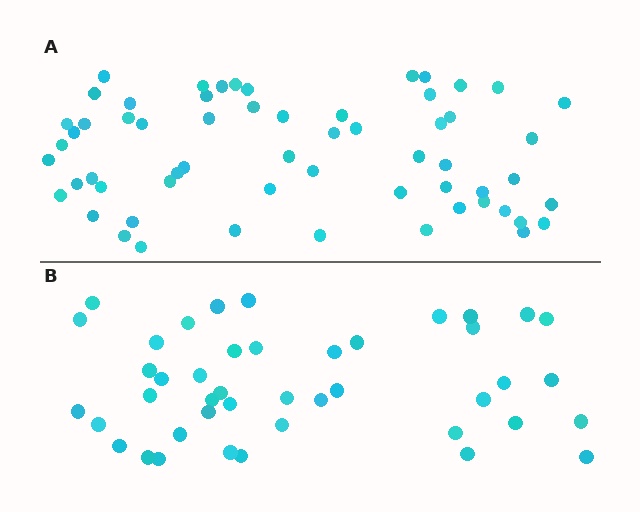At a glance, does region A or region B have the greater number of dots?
Region A (the top region) has more dots.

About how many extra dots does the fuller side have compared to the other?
Region A has approximately 15 more dots than region B.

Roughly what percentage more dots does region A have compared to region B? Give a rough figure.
About 40% more.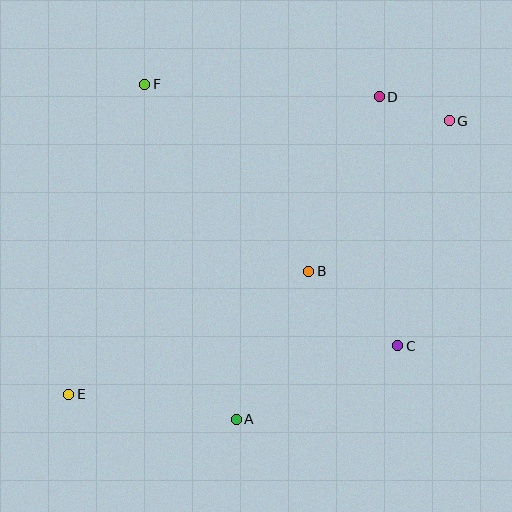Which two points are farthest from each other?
Points E and G are farthest from each other.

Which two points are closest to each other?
Points D and G are closest to each other.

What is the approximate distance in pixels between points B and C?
The distance between B and C is approximately 116 pixels.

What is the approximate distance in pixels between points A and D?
The distance between A and D is approximately 353 pixels.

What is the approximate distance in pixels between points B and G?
The distance between B and G is approximately 206 pixels.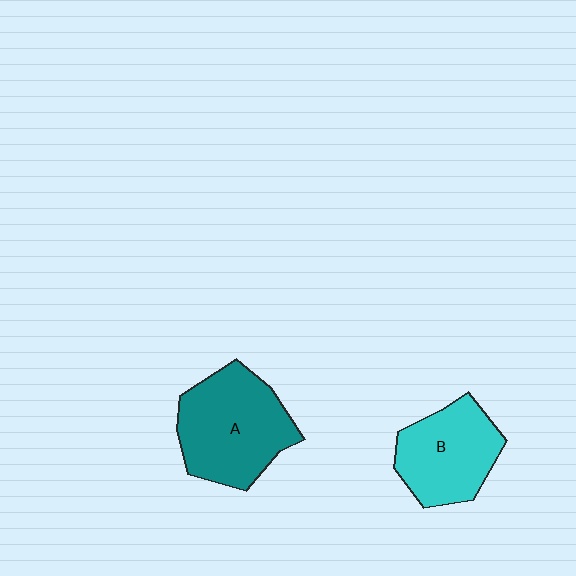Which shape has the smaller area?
Shape B (cyan).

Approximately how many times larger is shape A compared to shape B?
Approximately 1.3 times.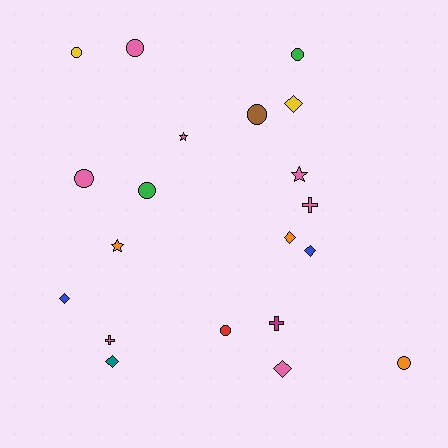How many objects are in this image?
There are 20 objects.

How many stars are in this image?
There are 3 stars.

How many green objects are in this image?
There are 2 green objects.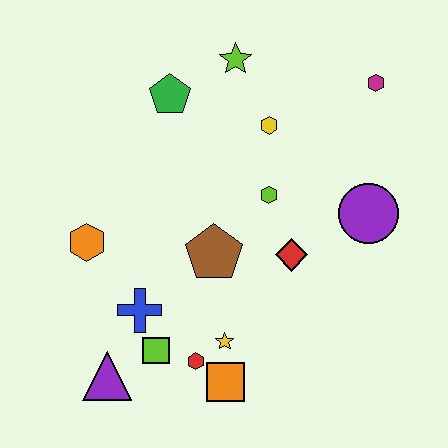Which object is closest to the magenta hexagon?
The yellow hexagon is closest to the magenta hexagon.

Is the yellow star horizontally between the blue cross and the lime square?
No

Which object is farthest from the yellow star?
The magenta hexagon is farthest from the yellow star.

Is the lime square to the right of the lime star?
No